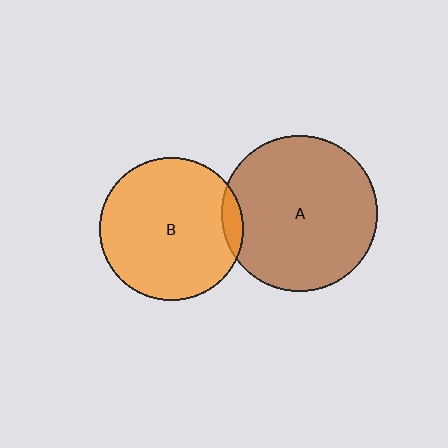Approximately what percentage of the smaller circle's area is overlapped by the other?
Approximately 5%.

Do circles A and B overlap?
Yes.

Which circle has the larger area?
Circle A (brown).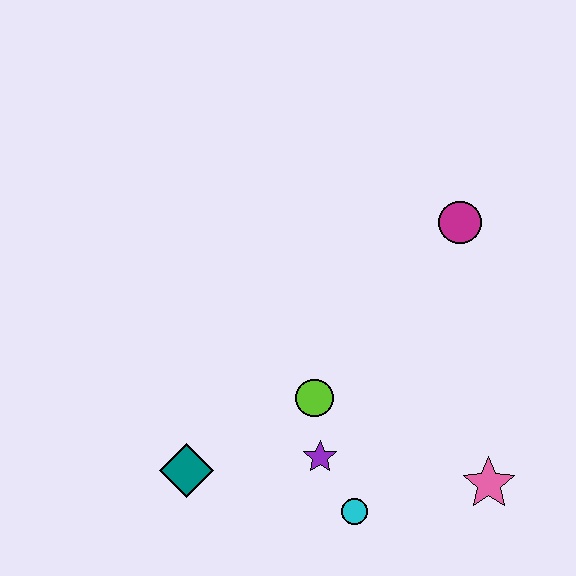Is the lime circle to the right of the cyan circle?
No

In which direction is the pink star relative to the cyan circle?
The pink star is to the right of the cyan circle.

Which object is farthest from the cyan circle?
The magenta circle is farthest from the cyan circle.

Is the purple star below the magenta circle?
Yes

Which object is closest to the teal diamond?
The purple star is closest to the teal diamond.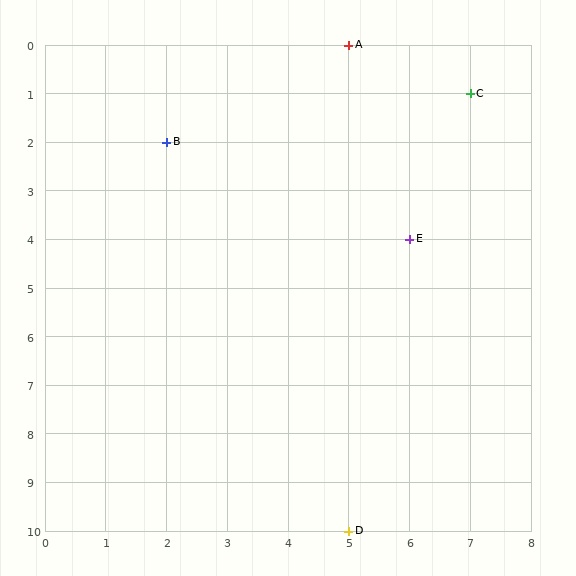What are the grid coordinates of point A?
Point A is at grid coordinates (5, 0).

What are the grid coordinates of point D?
Point D is at grid coordinates (5, 10).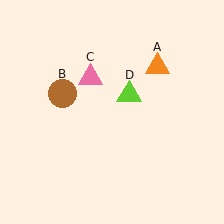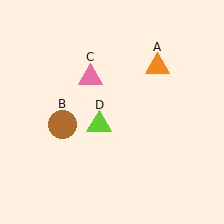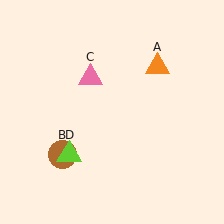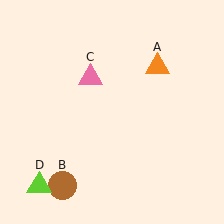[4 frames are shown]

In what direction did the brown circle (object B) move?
The brown circle (object B) moved down.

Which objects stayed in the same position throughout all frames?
Orange triangle (object A) and pink triangle (object C) remained stationary.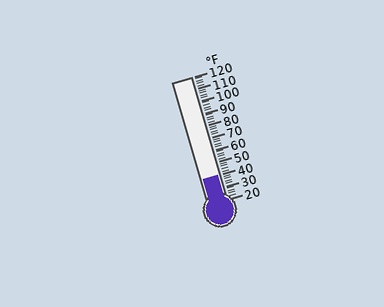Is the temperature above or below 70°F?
The temperature is below 70°F.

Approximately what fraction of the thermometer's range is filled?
The thermometer is filled to approximately 20% of its range.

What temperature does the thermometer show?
The thermometer shows approximately 40°F.